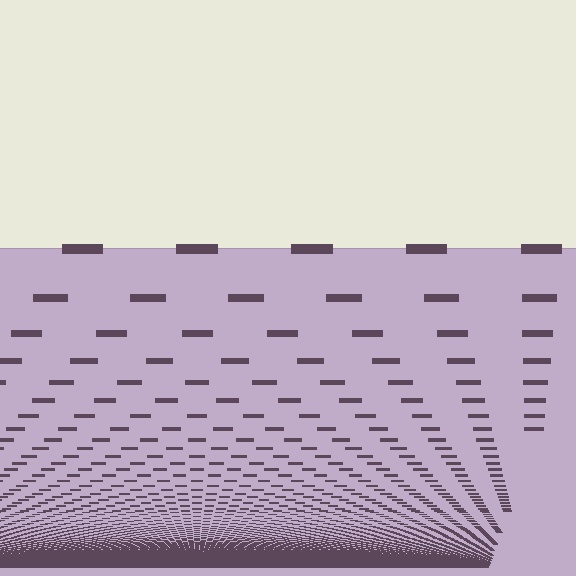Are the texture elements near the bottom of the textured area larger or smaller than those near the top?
Smaller. The gradient is inverted — elements near the bottom are smaller and denser.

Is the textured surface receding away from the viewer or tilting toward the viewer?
The surface appears to tilt toward the viewer. Texture elements get larger and sparser toward the top.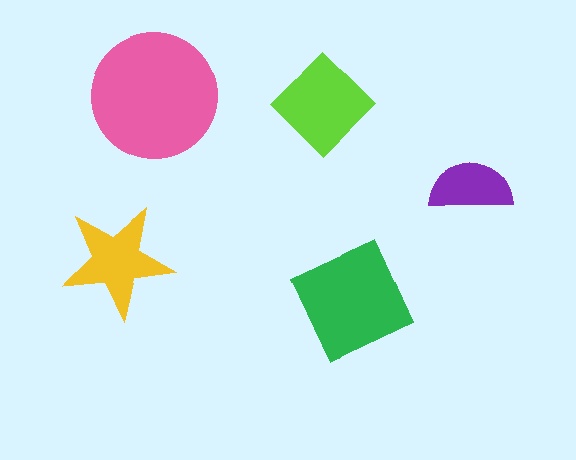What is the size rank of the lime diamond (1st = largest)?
3rd.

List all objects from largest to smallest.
The pink circle, the green square, the lime diamond, the yellow star, the purple semicircle.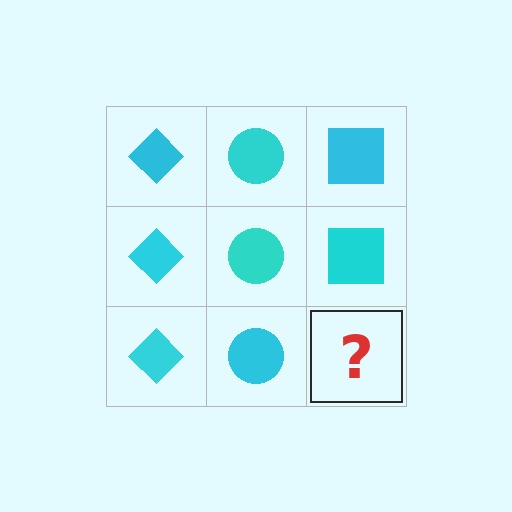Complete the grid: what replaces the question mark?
The question mark should be replaced with a cyan square.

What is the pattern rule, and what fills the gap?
The rule is that each column has a consistent shape. The gap should be filled with a cyan square.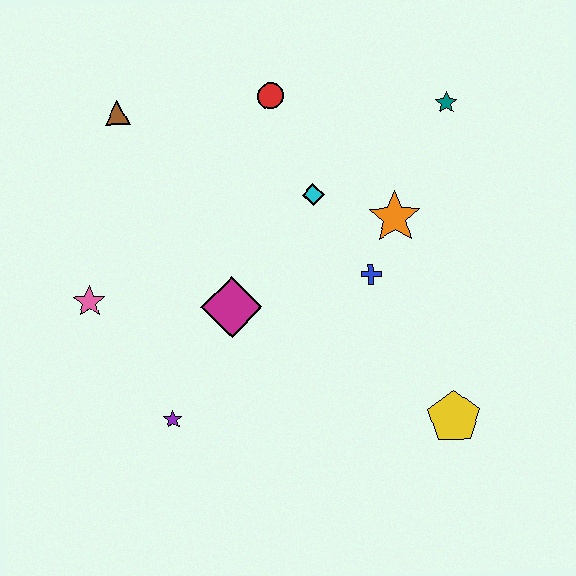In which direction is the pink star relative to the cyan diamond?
The pink star is to the left of the cyan diamond.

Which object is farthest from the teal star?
The purple star is farthest from the teal star.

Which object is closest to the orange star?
The blue cross is closest to the orange star.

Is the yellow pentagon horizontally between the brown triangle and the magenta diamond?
No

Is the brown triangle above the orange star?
Yes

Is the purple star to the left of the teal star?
Yes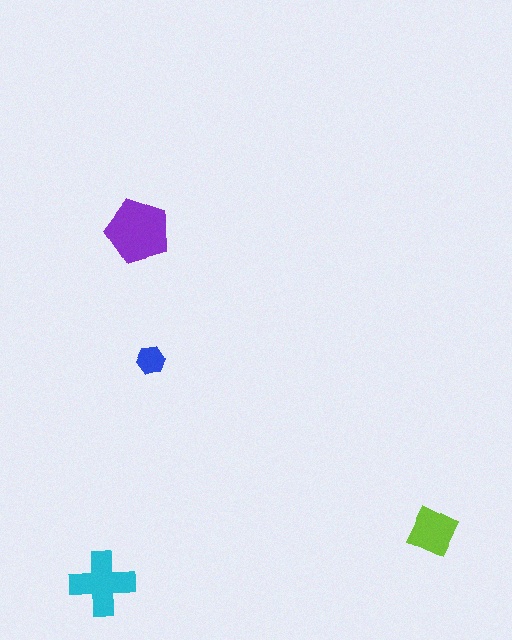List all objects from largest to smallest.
The purple pentagon, the cyan cross, the lime square, the blue hexagon.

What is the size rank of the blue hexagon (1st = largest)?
4th.